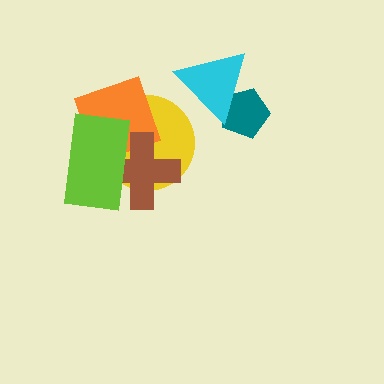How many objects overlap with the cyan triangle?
1 object overlaps with the cyan triangle.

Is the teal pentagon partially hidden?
Yes, it is partially covered by another shape.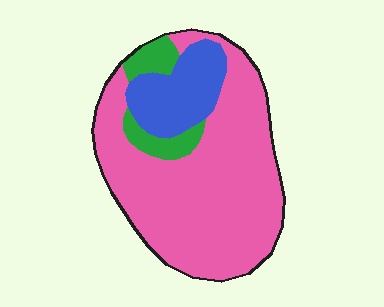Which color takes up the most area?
Pink, at roughly 75%.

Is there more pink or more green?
Pink.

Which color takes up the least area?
Green, at roughly 10%.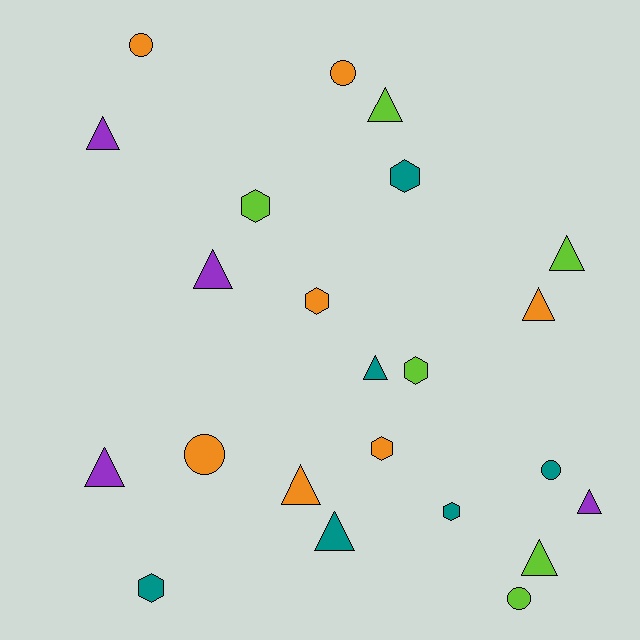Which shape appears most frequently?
Triangle, with 11 objects.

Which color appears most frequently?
Orange, with 7 objects.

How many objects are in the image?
There are 23 objects.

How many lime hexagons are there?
There are 2 lime hexagons.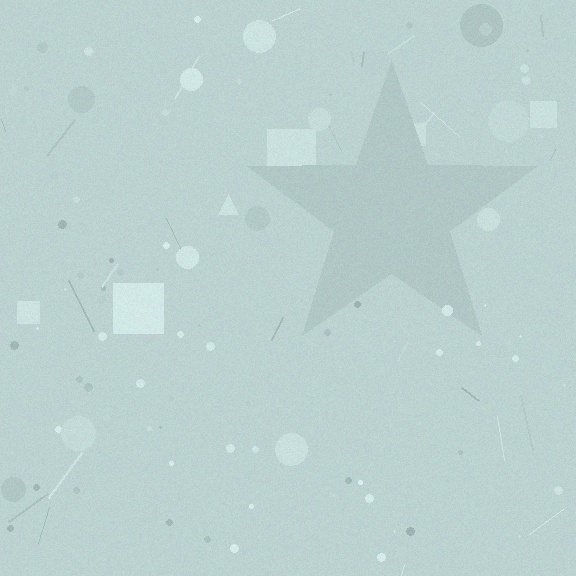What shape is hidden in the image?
A star is hidden in the image.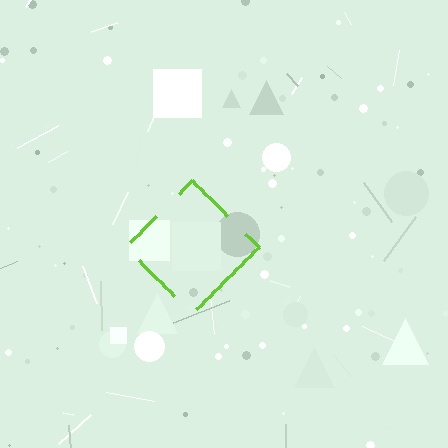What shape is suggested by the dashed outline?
The dashed outline suggests a diamond.